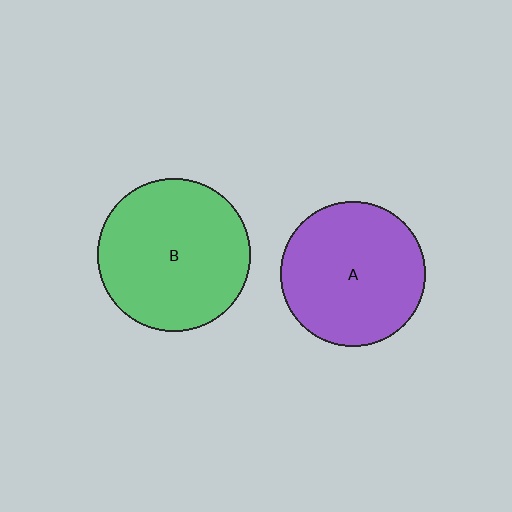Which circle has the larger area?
Circle B (green).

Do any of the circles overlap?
No, none of the circles overlap.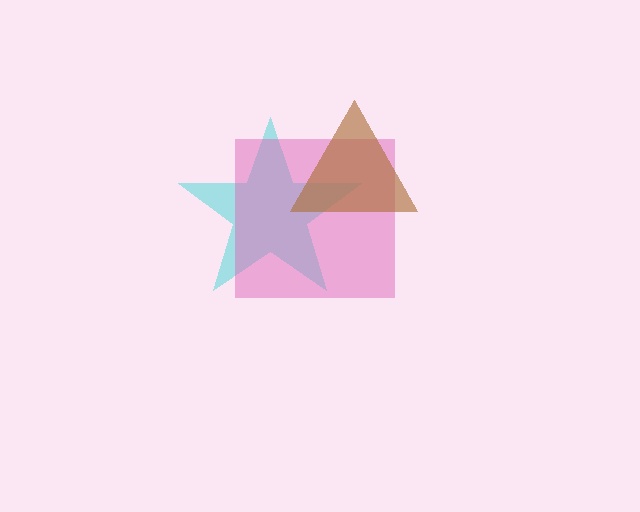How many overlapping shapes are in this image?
There are 3 overlapping shapes in the image.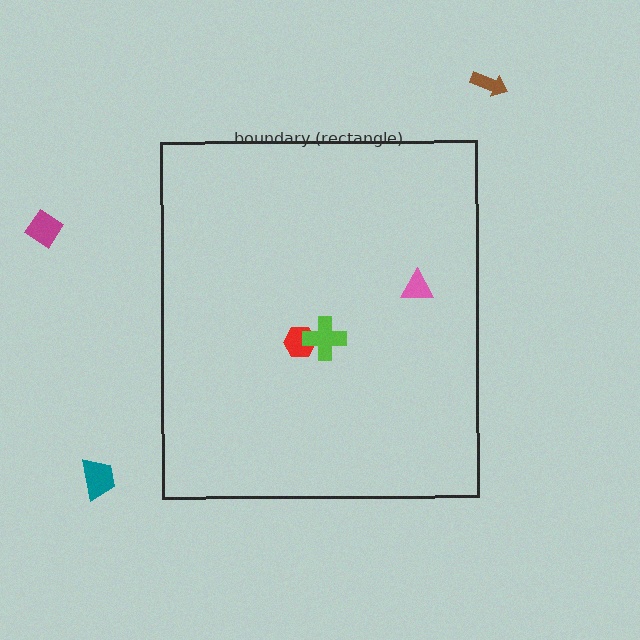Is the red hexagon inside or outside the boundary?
Inside.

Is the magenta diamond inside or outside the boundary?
Outside.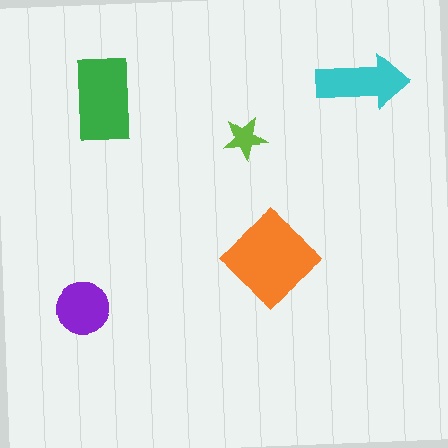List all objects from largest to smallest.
The orange diamond, the green rectangle, the cyan arrow, the purple circle, the lime star.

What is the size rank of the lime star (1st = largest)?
5th.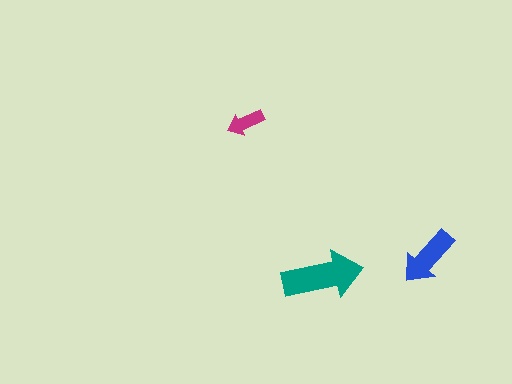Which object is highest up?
The magenta arrow is topmost.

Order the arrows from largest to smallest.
the teal one, the blue one, the magenta one.